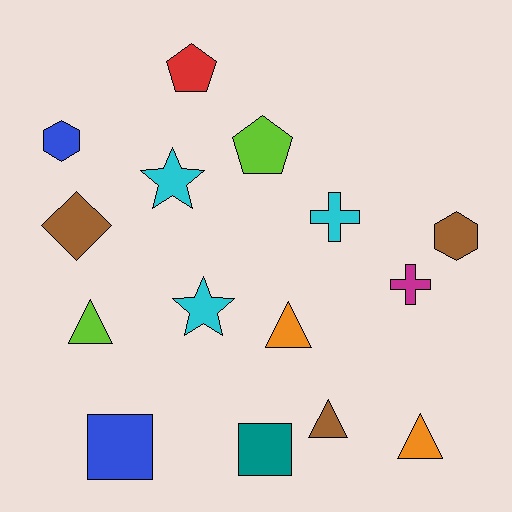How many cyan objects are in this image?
There are 3 cyan objects.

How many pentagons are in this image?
There are 2 pentagons.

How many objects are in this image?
There are 15 objects.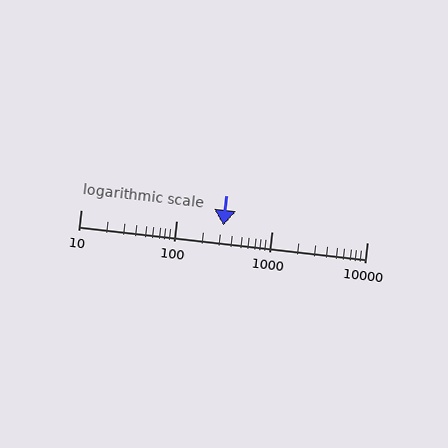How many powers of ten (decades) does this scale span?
The scale spans 3 decades, from 10 to 10000.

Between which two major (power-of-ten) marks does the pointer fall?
The pointer is between 100 and 1000.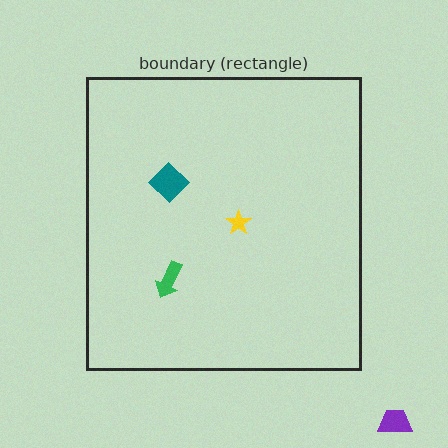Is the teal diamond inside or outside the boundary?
Inside.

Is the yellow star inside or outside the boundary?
Inside.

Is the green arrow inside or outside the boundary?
Inside.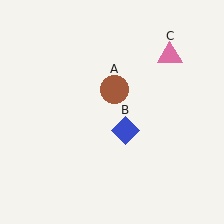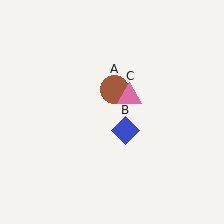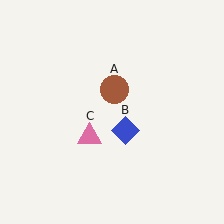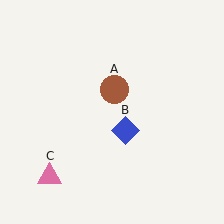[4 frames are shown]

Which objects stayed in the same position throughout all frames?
Brown circle (object A) and blue diamond (object B) remained stationary.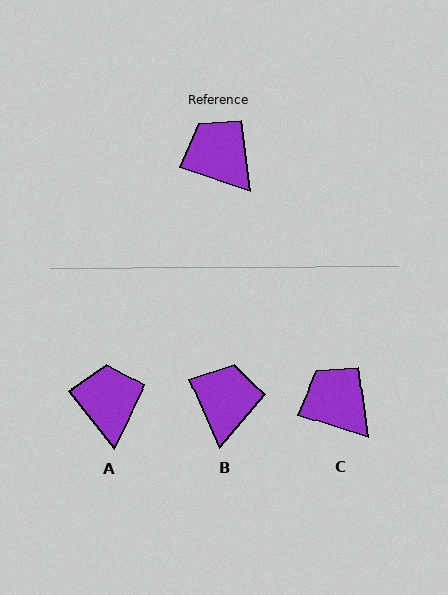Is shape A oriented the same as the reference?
No, it is off by about 33 degrees.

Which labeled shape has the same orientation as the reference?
C.